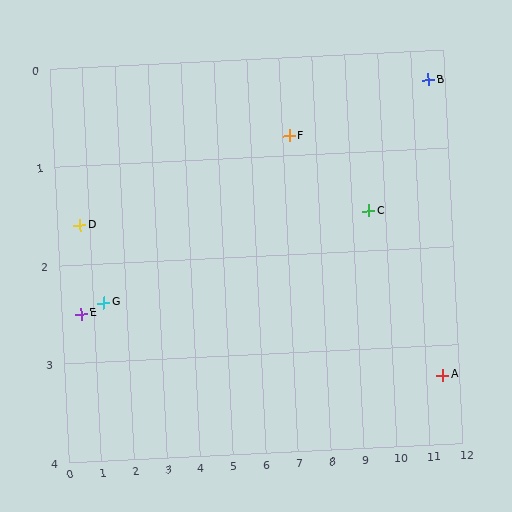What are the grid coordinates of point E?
Point E is at approximately (0.6, 2.5).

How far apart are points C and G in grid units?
Points C and G are about 8.2 grid units apart.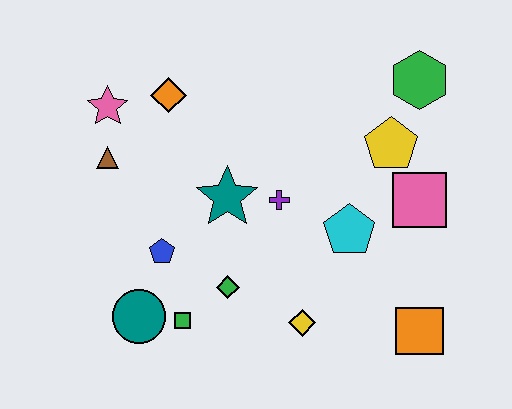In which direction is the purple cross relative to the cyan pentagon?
The purple cross is to the left of the cyan pentagon.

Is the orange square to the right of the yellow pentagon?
Yes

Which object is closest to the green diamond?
The green square is closest to the green diamond.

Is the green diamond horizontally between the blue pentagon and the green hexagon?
Yes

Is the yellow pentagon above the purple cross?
Yes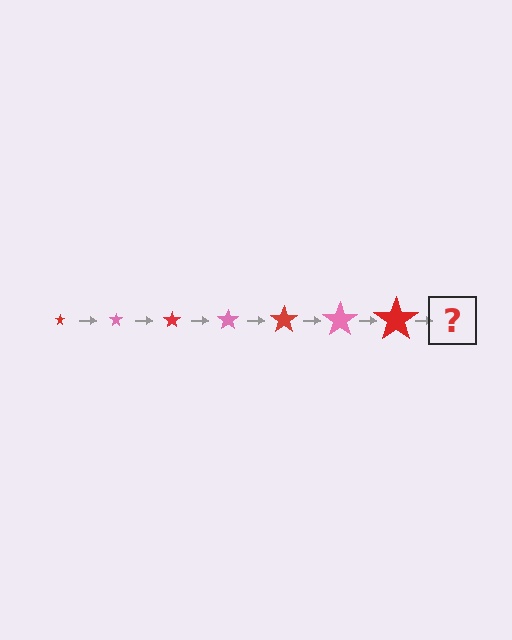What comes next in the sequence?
The next element should be a pink star, larger than the previous one.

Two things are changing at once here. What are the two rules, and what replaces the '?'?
The two rules are that the star grows larger each step and the color cycles through red and pink. The '?' should be a pink star, larger than the previous one.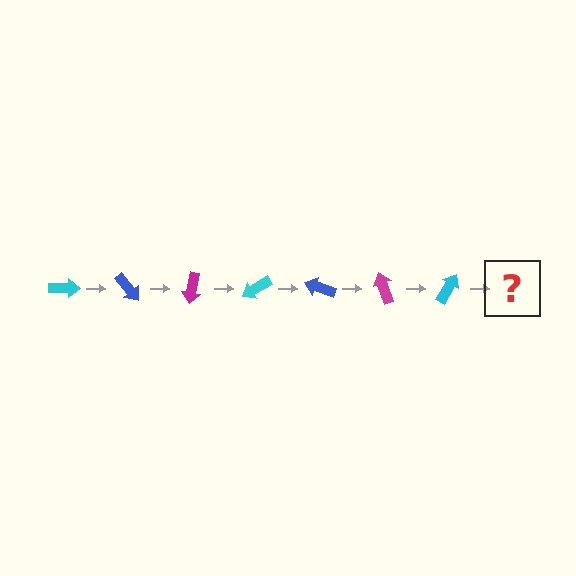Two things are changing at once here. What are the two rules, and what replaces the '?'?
The two rules are that it rotates 50 degrees each step and the color cycles through cyan, blue, and magenta. The '?' should be a blue arrow, rotated 350 degrees from the start.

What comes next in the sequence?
The next element should be a blue arrow, rotated 350 degrees from the start.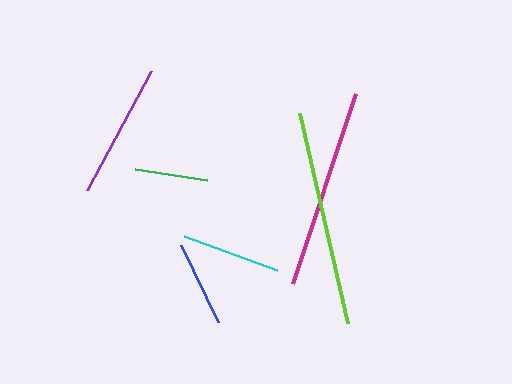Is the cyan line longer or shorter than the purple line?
The purple line is longer than the cyan line.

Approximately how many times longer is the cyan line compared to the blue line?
The cyan line is approximately 1.2 times the length of the blue line.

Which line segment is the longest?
The lime line is the longest at approximately 215 pixels.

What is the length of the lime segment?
The lime segment is approximately 215 pixels long.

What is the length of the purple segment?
The purple segment is approximately 135 pixels long.